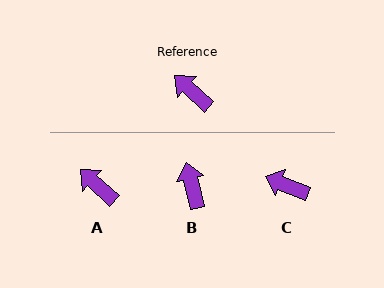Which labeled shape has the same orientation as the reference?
A.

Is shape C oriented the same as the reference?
No, it is off by about 21 degrees.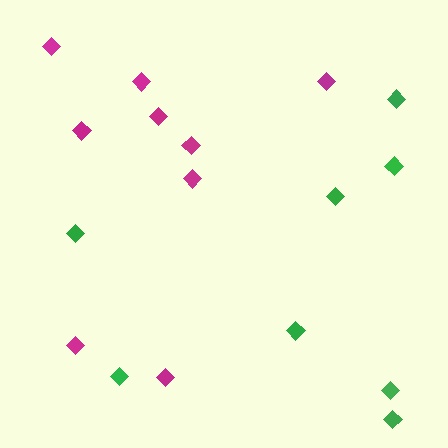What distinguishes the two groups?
There are 2 groups: one group of magenta diamonds (9) and one group of green diamonds (8).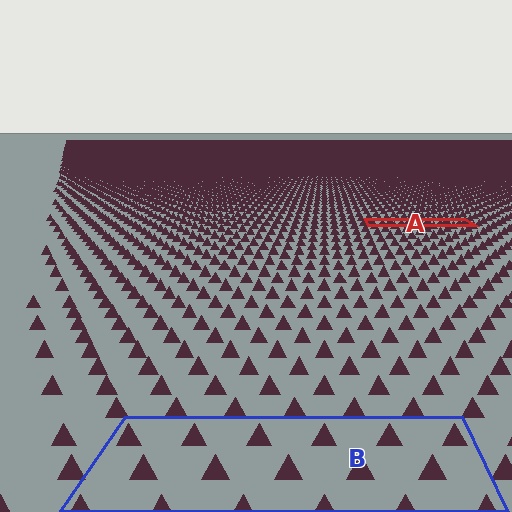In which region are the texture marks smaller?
The texture marks are smaller in region A, because it is farther away.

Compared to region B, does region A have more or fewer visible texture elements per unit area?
Region A has more texture elements per unit area — they are packed more densely because it is farther away.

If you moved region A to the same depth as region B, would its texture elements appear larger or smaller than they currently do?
They would appear larger. At a closer depth, the same texture elements are projected at a bigger on-screen size.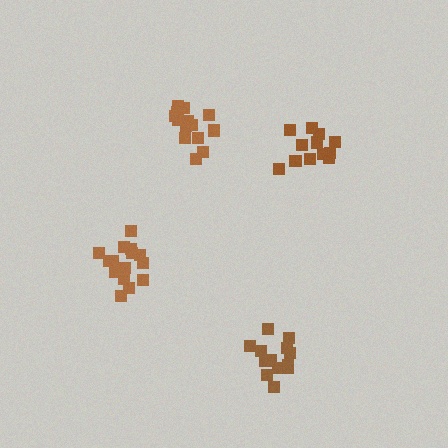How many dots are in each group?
Group 1: 13 dots, Group 2: 15 dots, Group 3: 12 dots, Group 4: 14 dots (54 total).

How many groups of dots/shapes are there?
There are 4 groups.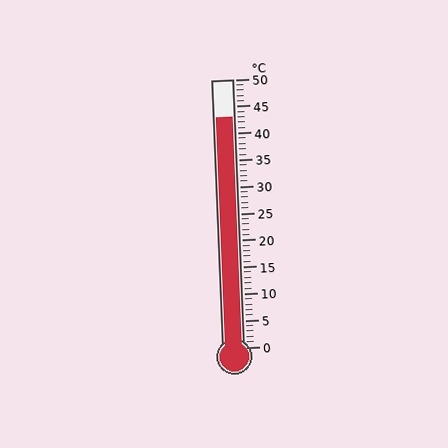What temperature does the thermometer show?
The thermometer shows approximately 43°C.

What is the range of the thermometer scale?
The thermometer scale ranges from 0°C to 50°C.